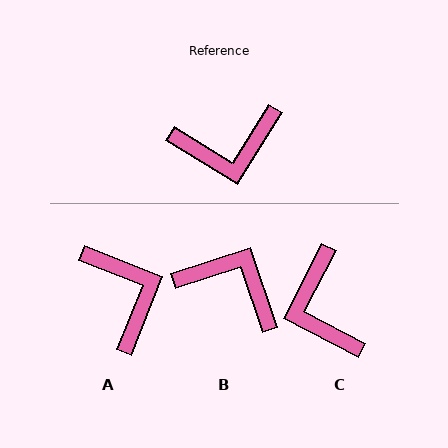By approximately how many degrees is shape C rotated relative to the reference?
Approximately 86 degrees clockwise.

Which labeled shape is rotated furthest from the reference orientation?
B, about 140 degrees away.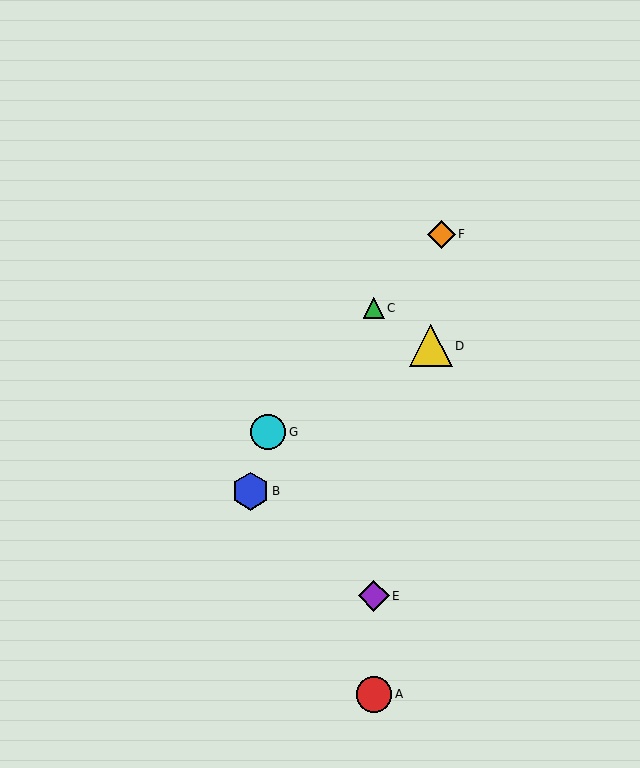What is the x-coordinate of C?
Object C is at x≈374.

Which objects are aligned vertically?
Objects A, C, E are aligned vertically.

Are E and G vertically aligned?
No, E is at x≈374 and G is at x≈268.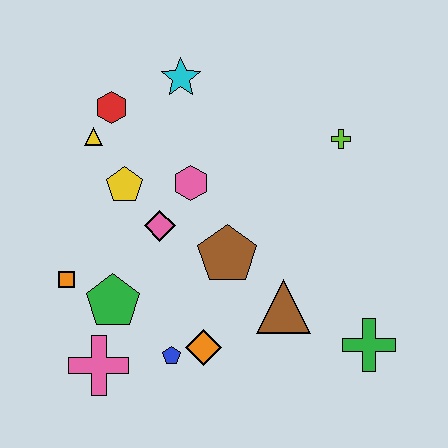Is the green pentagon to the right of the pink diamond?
No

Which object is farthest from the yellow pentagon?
The green cross is farthest from the yellow pentagon.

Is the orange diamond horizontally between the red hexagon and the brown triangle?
Yes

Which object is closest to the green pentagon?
The orange square is closest to the green pentagon.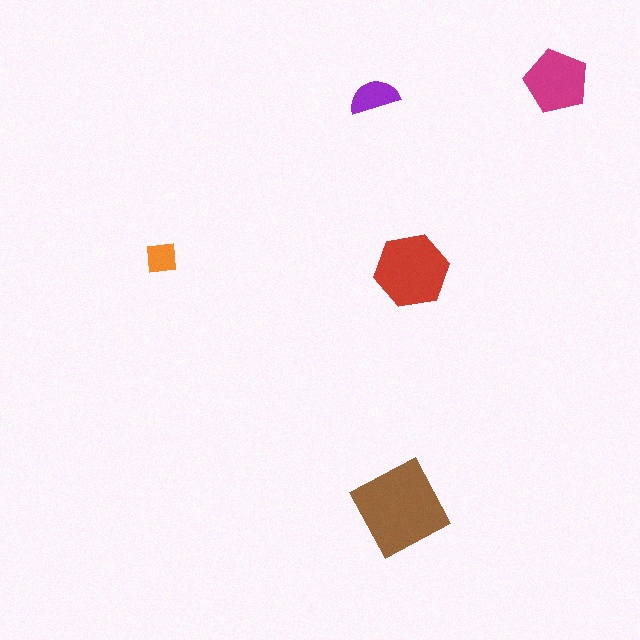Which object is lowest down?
The brown diamond is bottommost.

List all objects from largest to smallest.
The brown diamond, the red hexagon, the magenta pentagon, the purple semicircle, the orange square.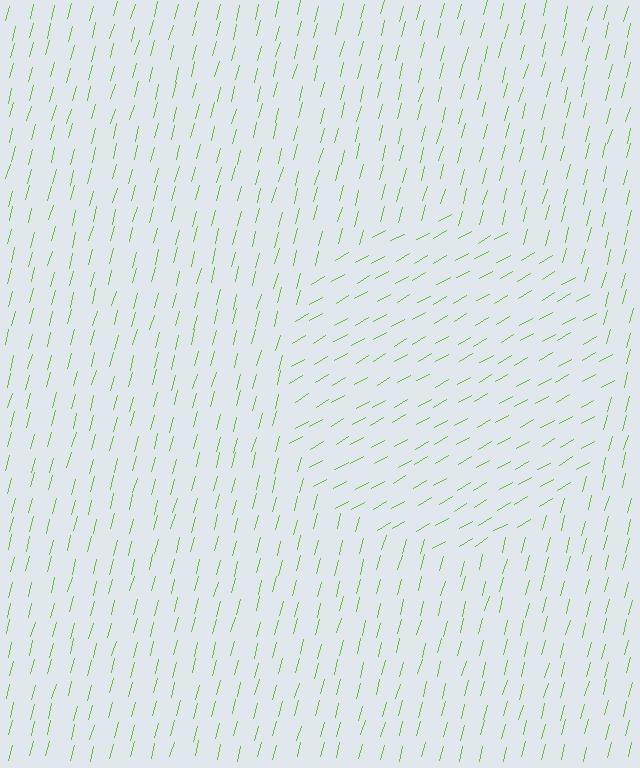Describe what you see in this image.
The image is filled with small lime line segments. A circle region in the image has lines oriented differently from the surrounding lines, creating a visible texture boundary.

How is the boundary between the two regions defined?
The boundary is defined purely by a change in line orientation (approximately 45 degrees difference). All lines are the same color and thickness.